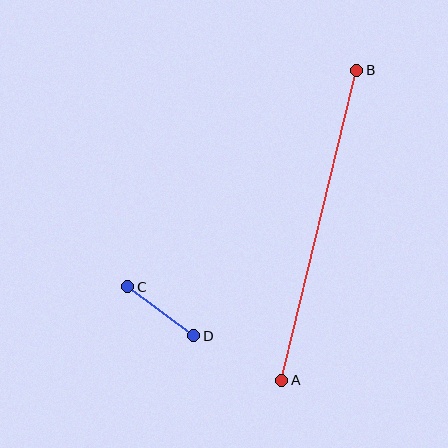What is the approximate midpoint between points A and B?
The midpoint is at approximately (319, 225) pixels.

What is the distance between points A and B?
The distance is approximately 319 pixels.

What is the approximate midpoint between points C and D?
The midpoint is at approximately (161, 311) pixels.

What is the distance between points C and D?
The distance is approximately 82 pixels.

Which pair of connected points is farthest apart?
Points A and B are farthest apart.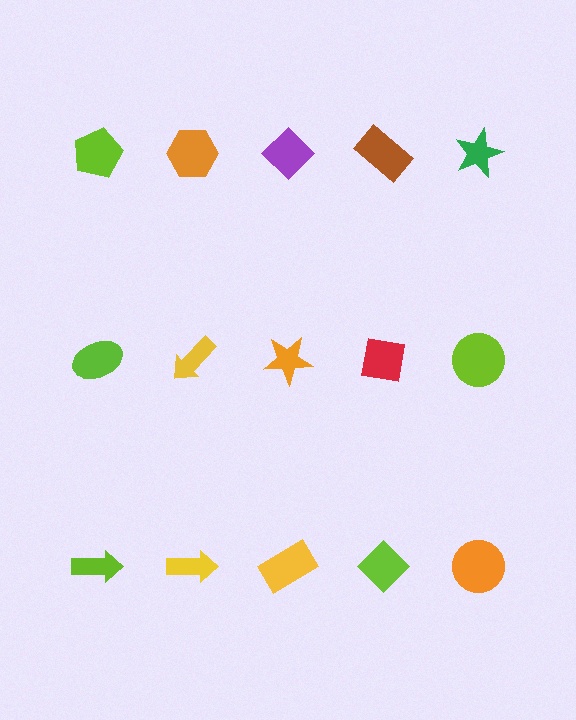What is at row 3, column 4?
A lime diamond.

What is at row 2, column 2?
A yellow arrow.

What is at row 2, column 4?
A red square.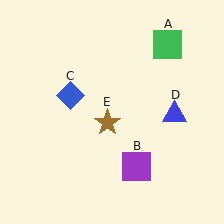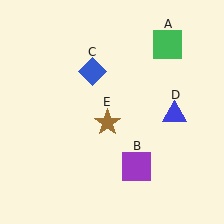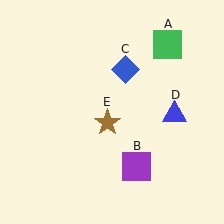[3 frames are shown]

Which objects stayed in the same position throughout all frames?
Green square (object A) and purple square (object B) and blue triangle (object D) and brown star (object E) remained stationary.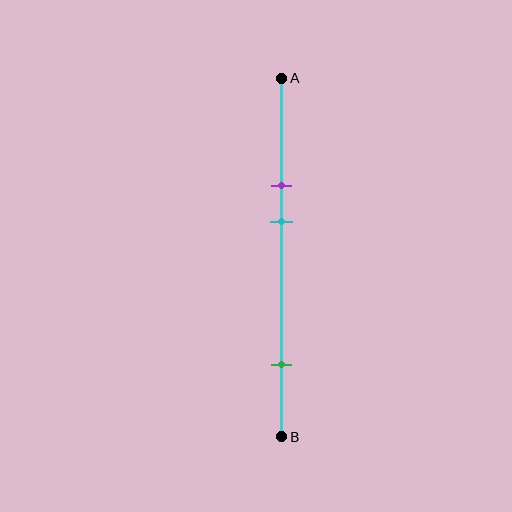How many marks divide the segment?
There are 3 marks dividing the segment.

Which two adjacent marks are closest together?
The purple and cyan marks are the closest adjacent pair.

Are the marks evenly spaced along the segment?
No, the marks are not evenly spaced.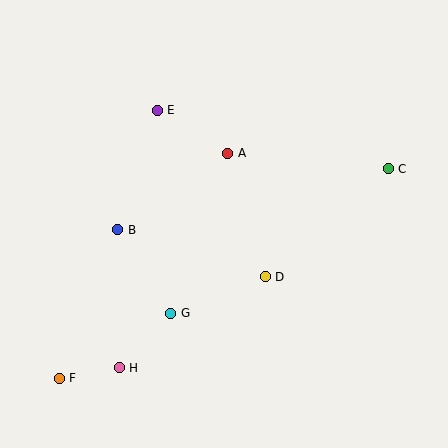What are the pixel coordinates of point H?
Point H is at (119, 368).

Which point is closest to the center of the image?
Point D at (265, 277) is closest to the center.